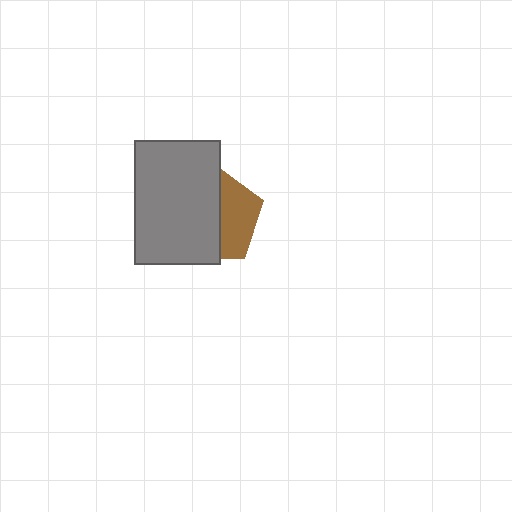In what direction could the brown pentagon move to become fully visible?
The brown pentagon could move right. That would shift it out from behind the gray rectangle entirely.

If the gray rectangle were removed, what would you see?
You would see the complete brown pentagon.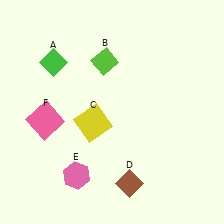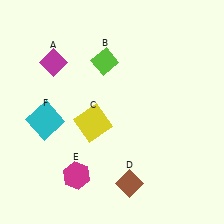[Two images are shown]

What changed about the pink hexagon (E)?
In Image 1, E is pink. In Image 2, it changed to magenta.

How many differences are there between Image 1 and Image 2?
There are 3 differences between the two images.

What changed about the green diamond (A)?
In Image 1, A is green. In Image 2, it changed to magenta.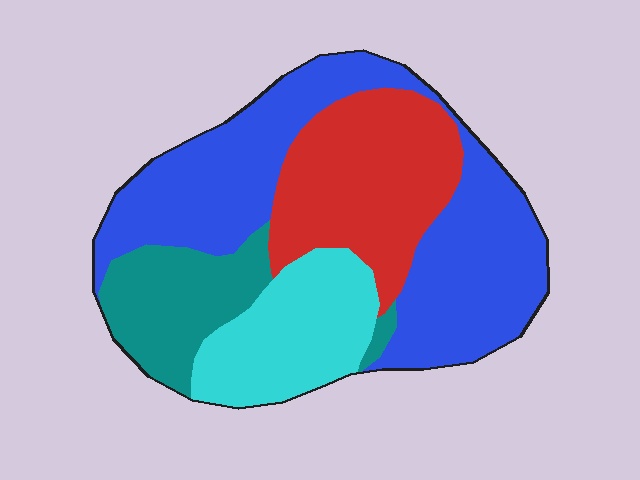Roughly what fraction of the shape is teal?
Teal covers around 15% of the shape.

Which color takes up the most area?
Blue, at roughly 45%.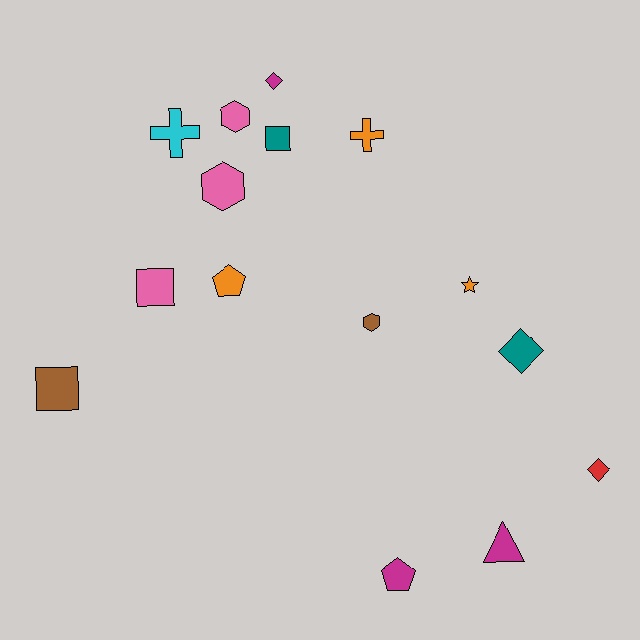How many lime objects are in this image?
There are no lime objects.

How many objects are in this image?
There are 15 objects.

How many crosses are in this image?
There are 2 crosses.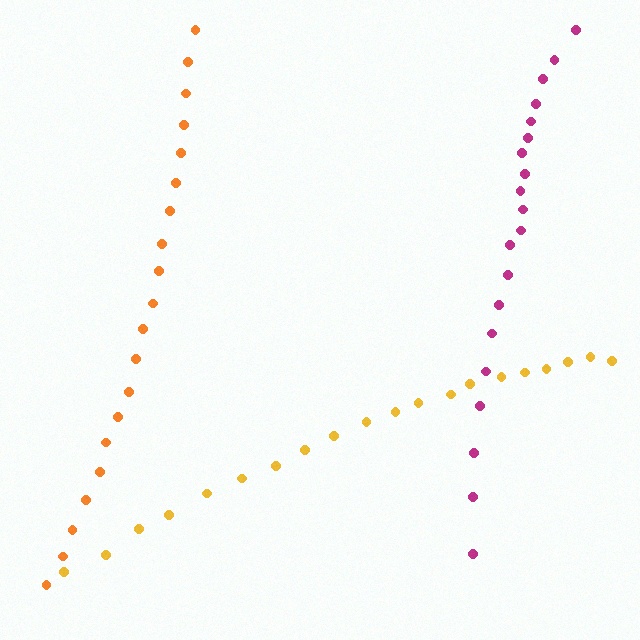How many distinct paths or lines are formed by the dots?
There are 3 distinct paths.